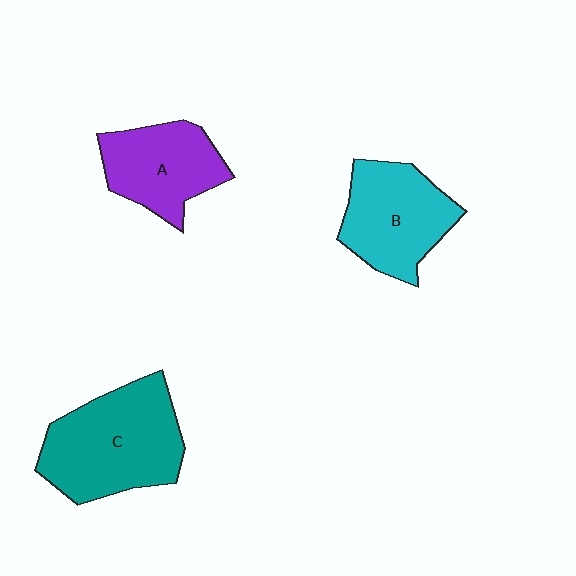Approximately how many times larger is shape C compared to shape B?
Approximately 1.3 times.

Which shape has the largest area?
Shape C (teal).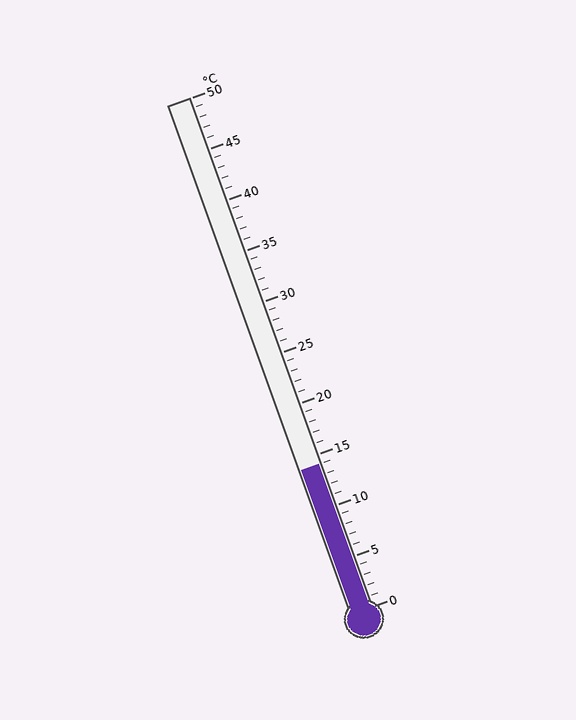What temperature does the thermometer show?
The thermometer shows approximately 14°C.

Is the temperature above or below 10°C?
The temperature is above 10°C.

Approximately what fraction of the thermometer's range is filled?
The thermometer is filled to approximately 30% of its range.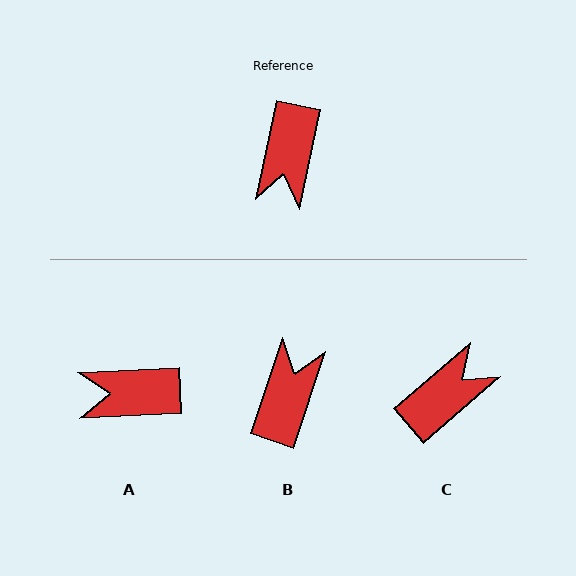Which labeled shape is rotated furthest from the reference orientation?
B, about 173 degrees away.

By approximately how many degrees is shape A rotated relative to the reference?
Approximately 75 degrees clockwise.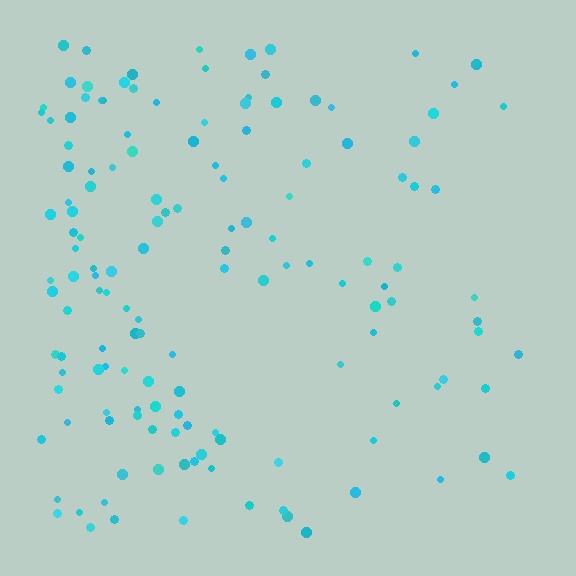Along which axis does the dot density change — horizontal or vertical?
Horizontal.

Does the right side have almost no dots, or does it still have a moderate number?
Still a moderate number, just noticeably fewer than the left.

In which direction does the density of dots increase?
From right to left, with the left side densest.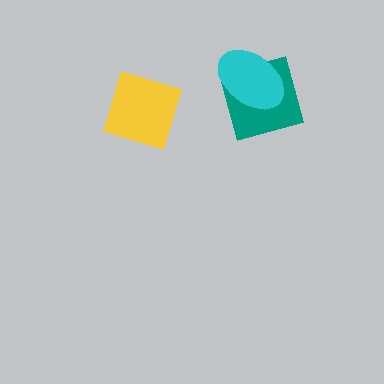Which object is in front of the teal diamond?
The cyan ellipse is in front of the teal diamond.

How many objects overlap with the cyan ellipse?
1 object overlaps with the cyan ellipse.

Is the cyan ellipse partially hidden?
No, no other shape covers it.